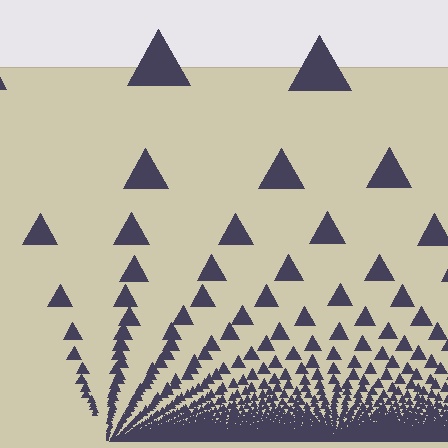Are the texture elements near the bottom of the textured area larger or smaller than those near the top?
Smaller. The gradient is inverted — elements near the bottom are smaller and denser.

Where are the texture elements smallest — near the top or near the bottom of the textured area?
Near the bottom.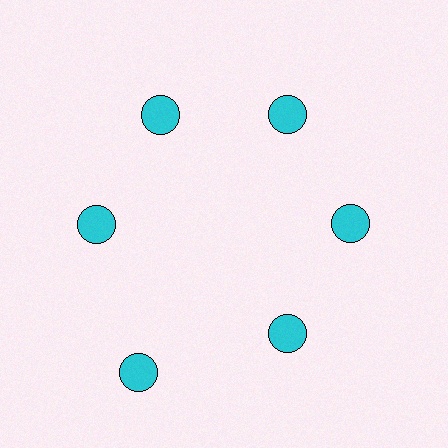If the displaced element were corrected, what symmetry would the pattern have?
It would have 6-fold rotational symmetry — the pattern would map onto itself every 60 degrees.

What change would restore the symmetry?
The symmetry would be restored by moving it inward, back onto the ring so that all 6 circles sit at equal angles and equal distance from the center.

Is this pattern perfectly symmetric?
No. The 6 cyan circles are arranged in a ring, but one element near the 7 o'clock position is pushed outward from the center, breaking the 6-fold rotational symmetry.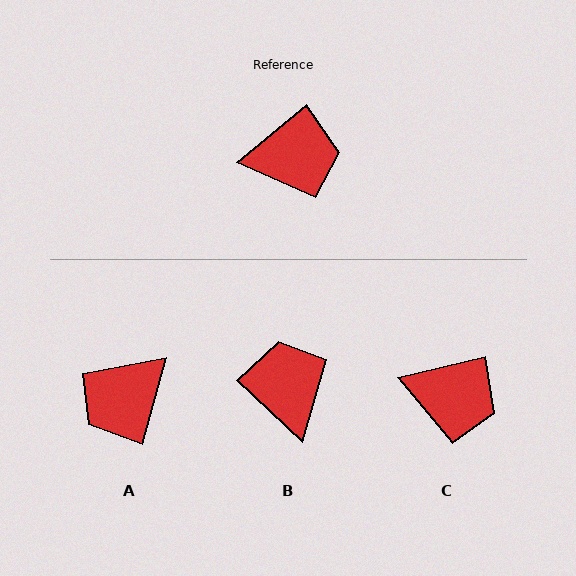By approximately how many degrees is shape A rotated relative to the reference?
Approximately 145 degrees clockwise.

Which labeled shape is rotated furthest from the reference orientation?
A, about 145 degrees away.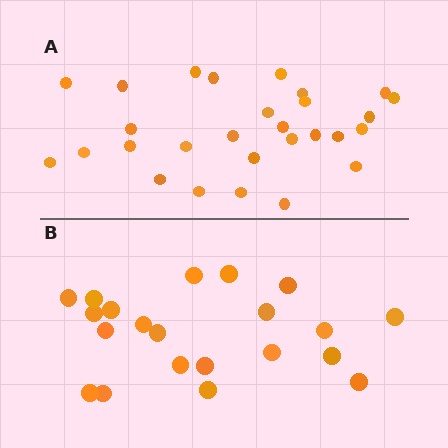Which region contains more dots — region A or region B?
Region A (the top region) has more dots.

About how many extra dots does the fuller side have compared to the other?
Region A has roughly 8 or so more dots than region B.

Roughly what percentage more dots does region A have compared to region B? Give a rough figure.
About 35% more.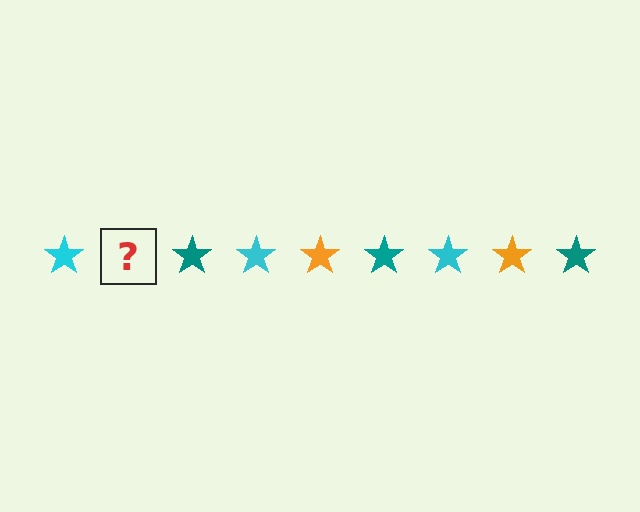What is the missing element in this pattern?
The missing element is an orange star.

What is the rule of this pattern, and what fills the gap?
The rule is that the pattern cycles through cyan, orange, teal stars. The gap should be filled with an orange star.